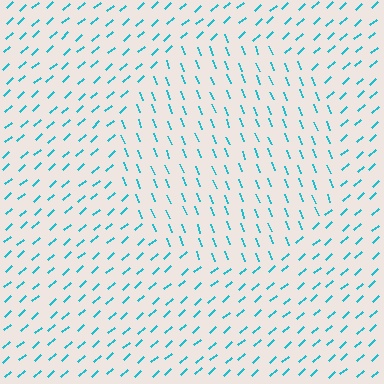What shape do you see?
I see a circle.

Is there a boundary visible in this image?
Yes, there is a texture boundary formed by a change in line orientation.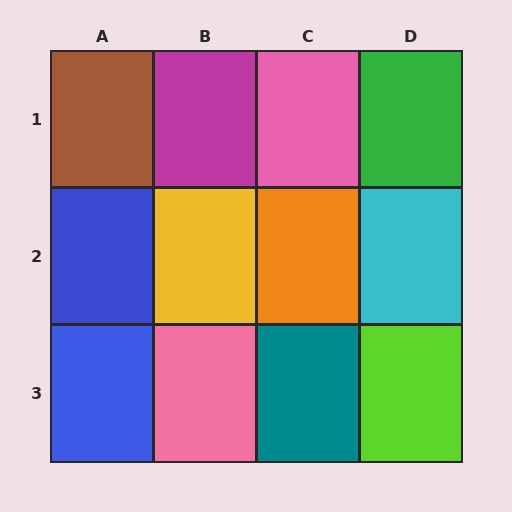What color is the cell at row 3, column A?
Blue.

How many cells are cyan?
1 cell is cyan.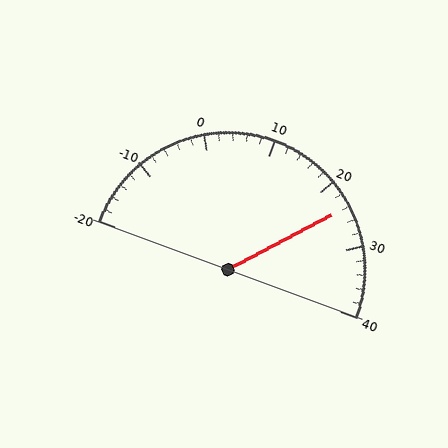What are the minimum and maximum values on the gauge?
The gauge ranges from -20 to 40.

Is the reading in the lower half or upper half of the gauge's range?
The reading is in the upper half of the range (-20 to 40).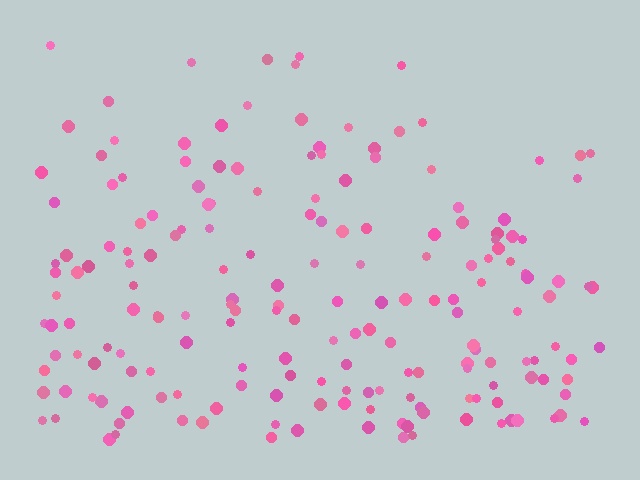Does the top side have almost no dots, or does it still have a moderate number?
Still a moderate number, just noticeably fewer than the bottom.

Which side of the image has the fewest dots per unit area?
The top.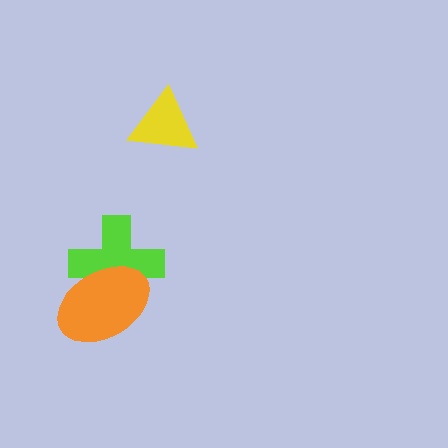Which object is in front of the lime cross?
The orange ellipse is in front of the lime cross.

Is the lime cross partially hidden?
Yes, it is partially covered by another shape.